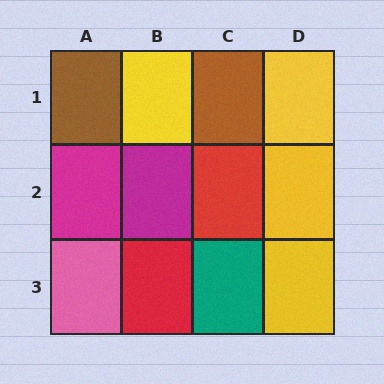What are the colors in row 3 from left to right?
Pink, red, teal, yellow.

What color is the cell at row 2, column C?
Red.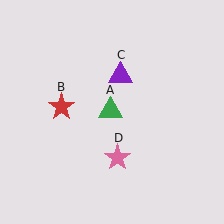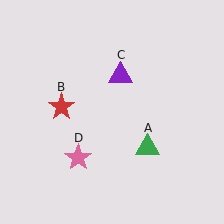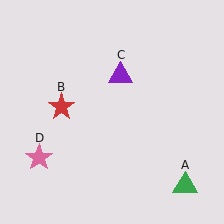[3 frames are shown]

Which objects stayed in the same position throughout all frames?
Red star (object B) and purple triangle (object C) remained stationary.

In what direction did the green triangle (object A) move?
The green triangle (object A) moved down and to the right.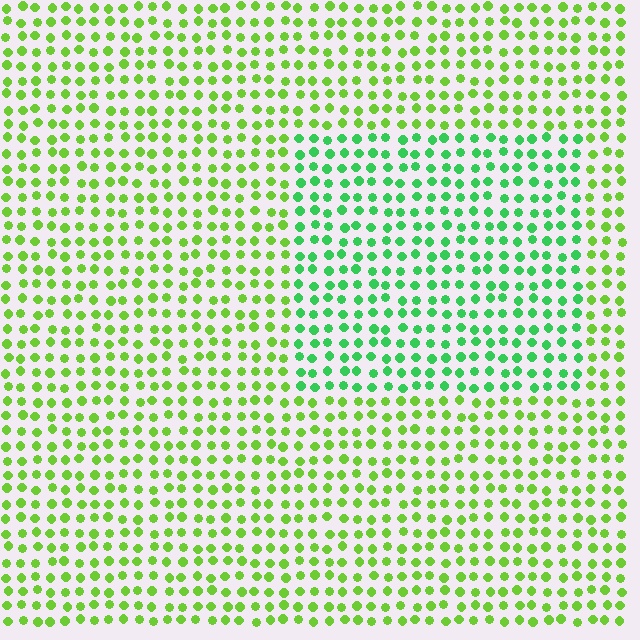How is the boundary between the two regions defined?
The boundary is defined purely by a slight shift in hue (about 36 degrees). Spacing, size, and orientation are identical on both sides.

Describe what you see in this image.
The image is filled with small lime elements in a uniform arrangement. A rectangle-shaped region is visible where the elements are tinted to a slightly different hue, forming a subtle color boundary.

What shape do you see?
I see a rectangle.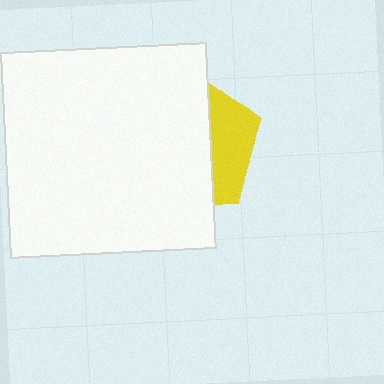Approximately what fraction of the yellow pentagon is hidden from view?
Roughly 70% of the yellow pentagon is hidden behind the white square.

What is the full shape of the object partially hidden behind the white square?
The partially hidden object is a yellow pentagon.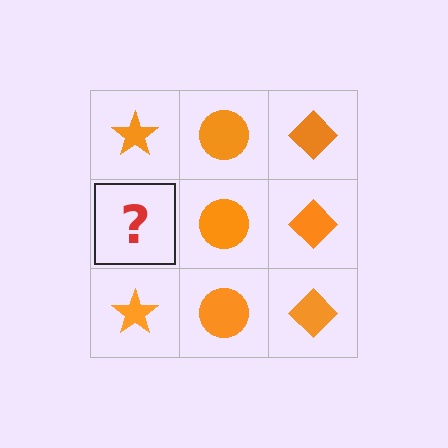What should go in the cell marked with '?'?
The missing cell should contain an orange star.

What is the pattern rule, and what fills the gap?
The rule is that each column has a consistent shape. The gap should be filled with an orange star.